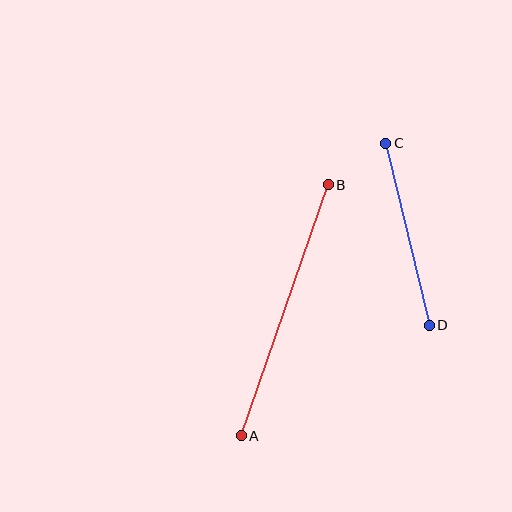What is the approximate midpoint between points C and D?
The midpoint is at approximately (407, 234) pixels.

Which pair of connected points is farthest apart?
Points A and B are farthest apart.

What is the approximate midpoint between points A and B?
The midpoint is at approximately (285, 310) pixels.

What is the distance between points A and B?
The distance is approximately 266 pixels.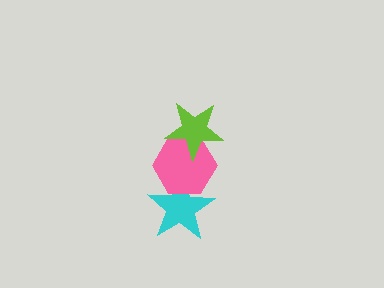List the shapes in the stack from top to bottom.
From top to bottom: the lime star, the pink hexagon, the cyan star.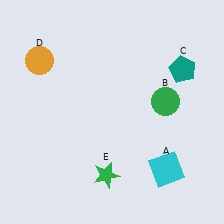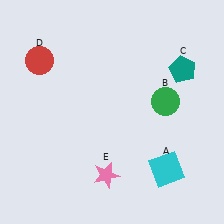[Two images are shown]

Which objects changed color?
D changed from orange to red. E changed from green to pink.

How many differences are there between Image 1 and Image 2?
There are 2 differences between the two images.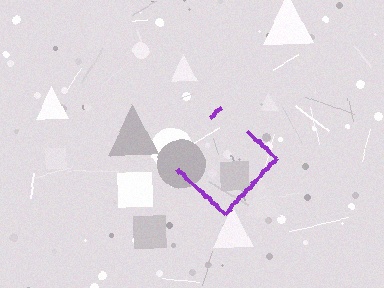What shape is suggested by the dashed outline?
The dashed outline suggests a diamond.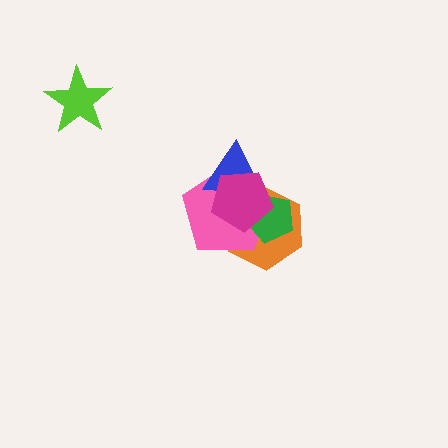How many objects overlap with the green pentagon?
3 objects overlap with the green pentagon.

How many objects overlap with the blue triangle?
3 objects overlap with the blue triangle.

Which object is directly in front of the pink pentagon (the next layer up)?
The blue triangle is directly in front of the pink pentagon.